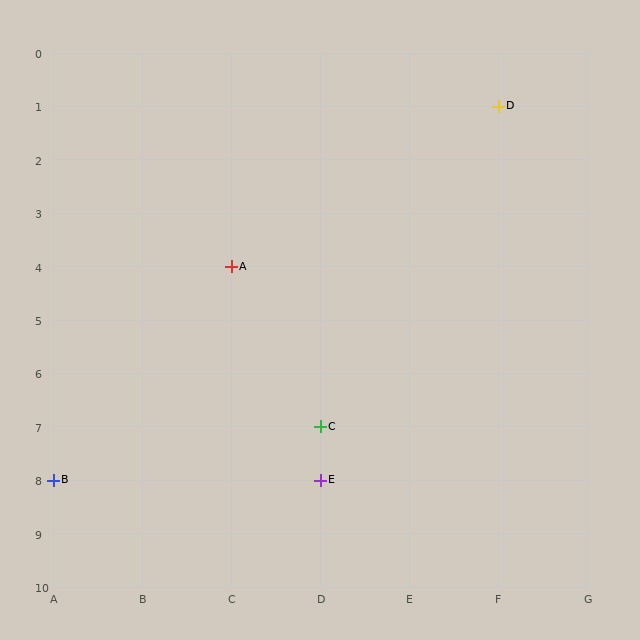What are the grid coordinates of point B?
Point B is at grid coordinates (A, 8).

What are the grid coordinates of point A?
Point A is at grid coordinates (C, 4).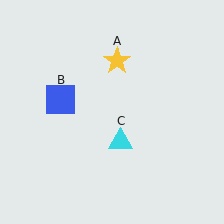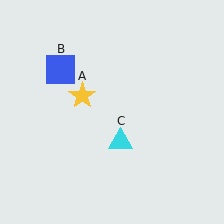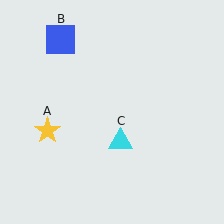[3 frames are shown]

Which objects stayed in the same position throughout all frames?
Cyan triangle (object C) remained stationary.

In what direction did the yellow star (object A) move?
The yellow star (object A) moved down and to the left.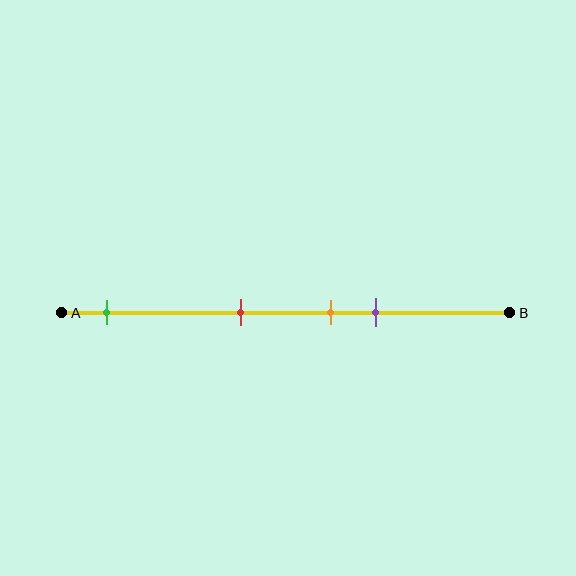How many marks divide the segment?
There are 4 marks dividing the segment.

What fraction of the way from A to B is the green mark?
The green mark is approximately 10% (0.1) of the way from A to B.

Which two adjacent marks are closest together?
The orange and purple marks are the closest adjacent pair.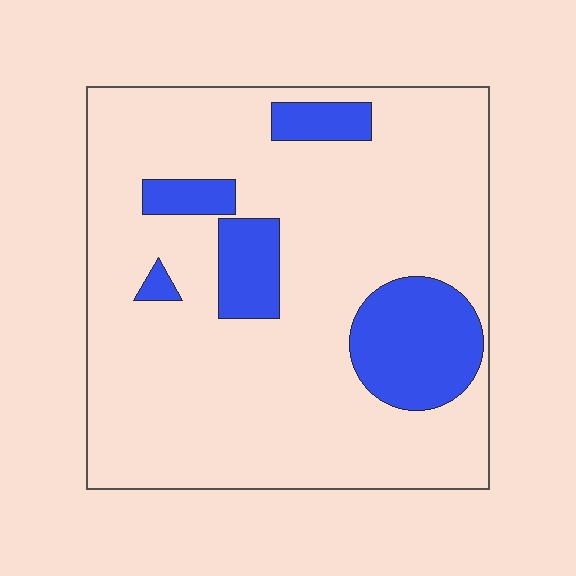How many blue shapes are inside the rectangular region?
5.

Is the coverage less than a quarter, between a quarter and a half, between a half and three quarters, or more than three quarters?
Less than a quarter.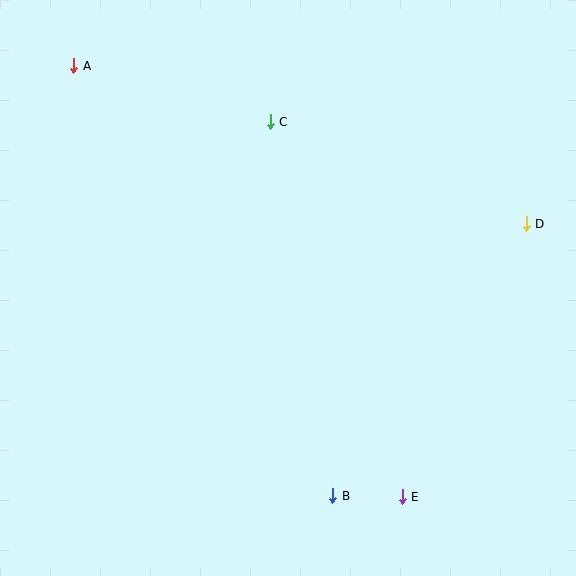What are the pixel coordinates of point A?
Point A is at (74, 66).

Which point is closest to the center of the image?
Point C at (270, 122) is closest to the center.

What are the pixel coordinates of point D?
Point D is at (526, 224).